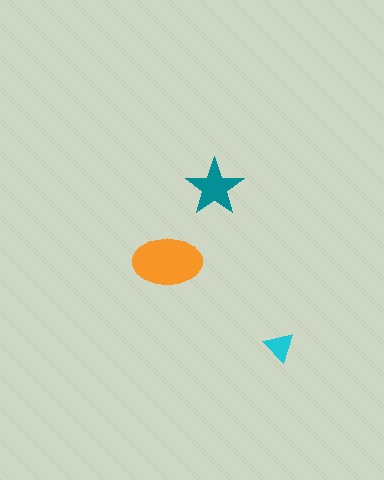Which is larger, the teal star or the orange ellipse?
The orange ellipse.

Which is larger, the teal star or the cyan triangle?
The teal star.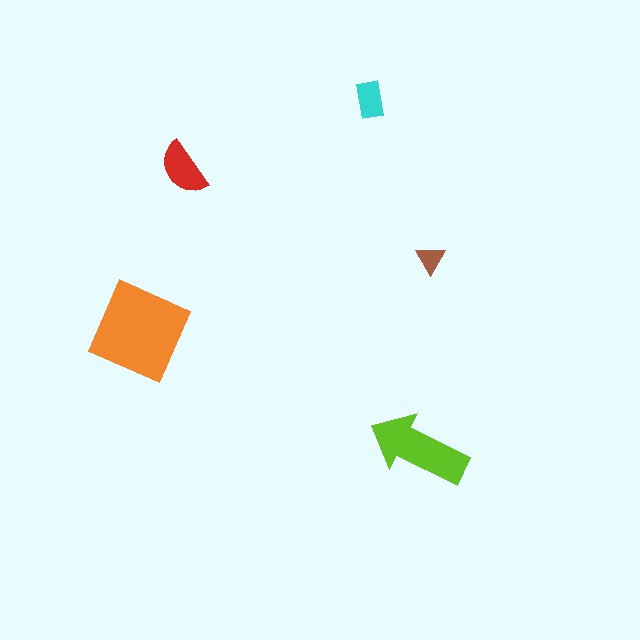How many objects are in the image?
There are 5 objects in the image.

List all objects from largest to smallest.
The orange diamond, the lime arrow, the red semicircle, the cyan rectangle, the brown triangle.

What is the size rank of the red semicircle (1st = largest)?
3rd.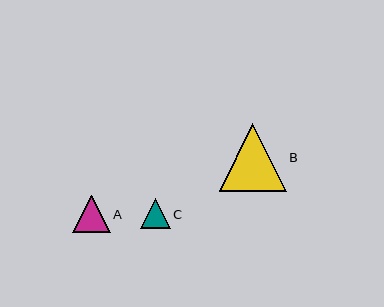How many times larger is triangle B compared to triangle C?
Triangle B is approximately 2.3 times the size of triangle C.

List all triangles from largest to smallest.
From largest to smallest: B, A, C.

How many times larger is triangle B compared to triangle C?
Triangle B is approximately 2.3 times the size of triangle C.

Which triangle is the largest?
Triangle B is the largest with a size of approximately 67 pixels.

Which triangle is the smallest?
Triangle C is the smallest with a size of approximately 30 pixels.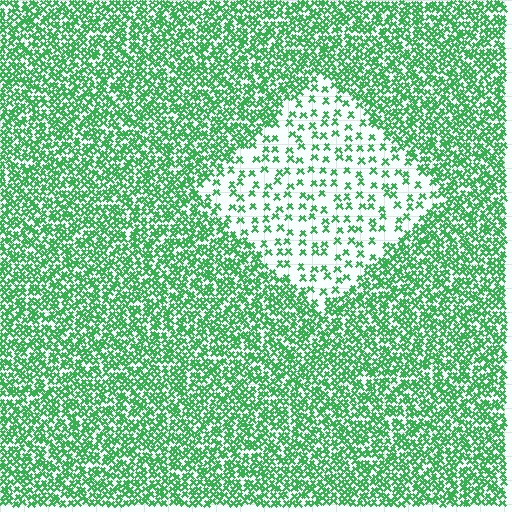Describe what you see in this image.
The image contains small green elements arranged at two different densities. A diamond-shaped region is visible where the elements are less densely packed than the surrounding area.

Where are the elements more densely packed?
The elements are more densely packed outside the diamond boundary.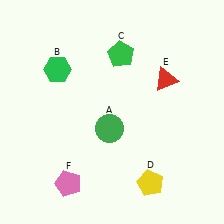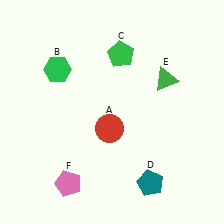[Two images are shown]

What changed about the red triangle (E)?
In Image 1, E is red. In Image 2, it changed to green.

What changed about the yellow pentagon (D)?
In Image 1, D is yellow. In Image 2, it changed to teal.